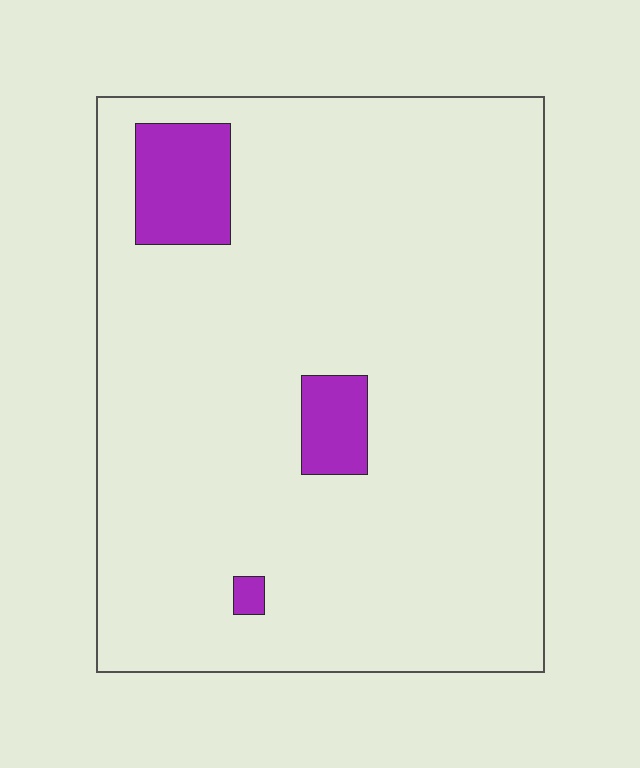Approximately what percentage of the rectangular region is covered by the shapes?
Approximately 10%.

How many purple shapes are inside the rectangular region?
3.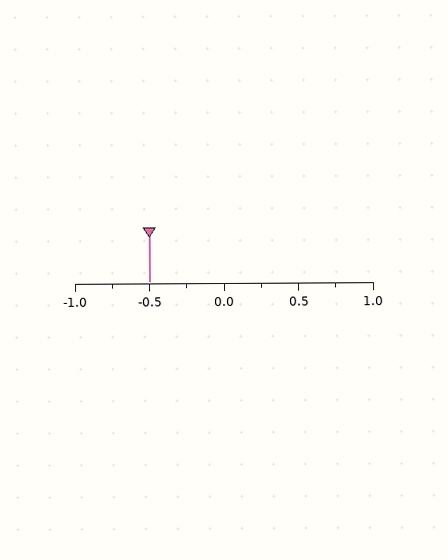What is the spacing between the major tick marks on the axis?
The major ticks are spaced 0.5 apart.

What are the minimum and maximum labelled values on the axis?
The axis runs from -1.0 to 1.0.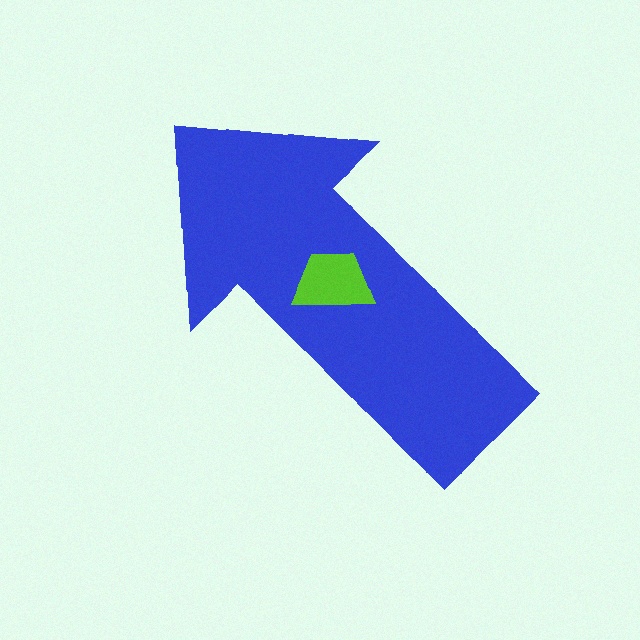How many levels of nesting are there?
2.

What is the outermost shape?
The blue arrow.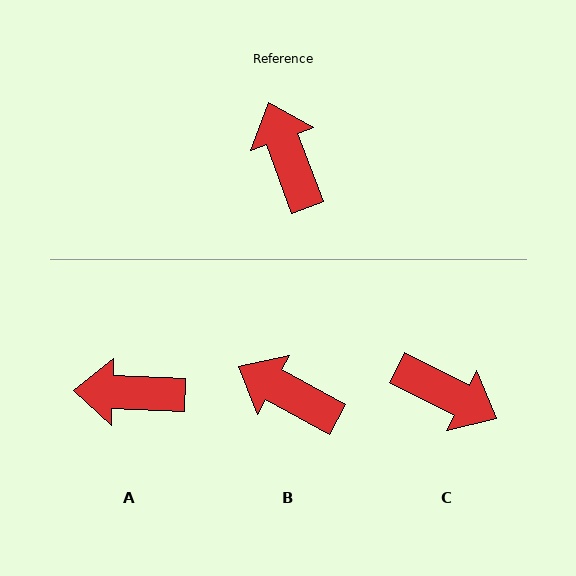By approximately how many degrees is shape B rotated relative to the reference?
Approximately 41 degrees counter-clockwise.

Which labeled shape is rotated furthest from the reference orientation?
C, about 137 degrees away.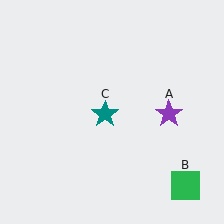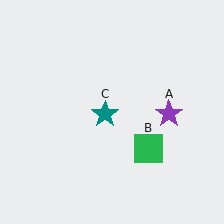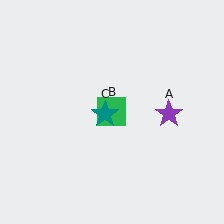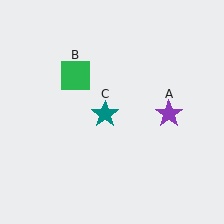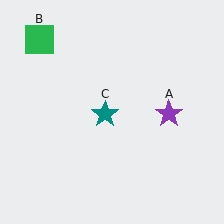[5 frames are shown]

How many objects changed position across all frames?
1 object changed position: green square (object B).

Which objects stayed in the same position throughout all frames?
Purple star (object A) and teal star (object C) remained stationary.